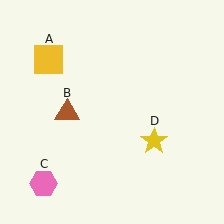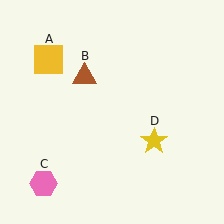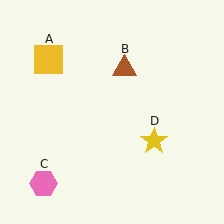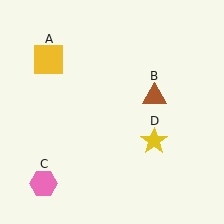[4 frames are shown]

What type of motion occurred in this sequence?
The brown triangle (object B) rotated clockwise around the center of the scene.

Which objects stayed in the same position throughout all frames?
Yellow square (object A) and pink hexagon (object C) and yellow star (object D) remained stationary.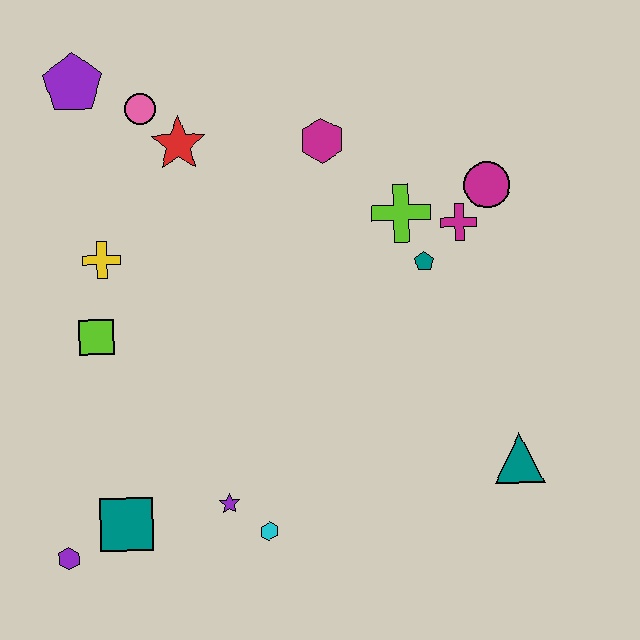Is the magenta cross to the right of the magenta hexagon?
Yes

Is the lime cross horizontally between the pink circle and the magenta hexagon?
No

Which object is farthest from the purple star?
The purple pentagon is farthest from the purple star.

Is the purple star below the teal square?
No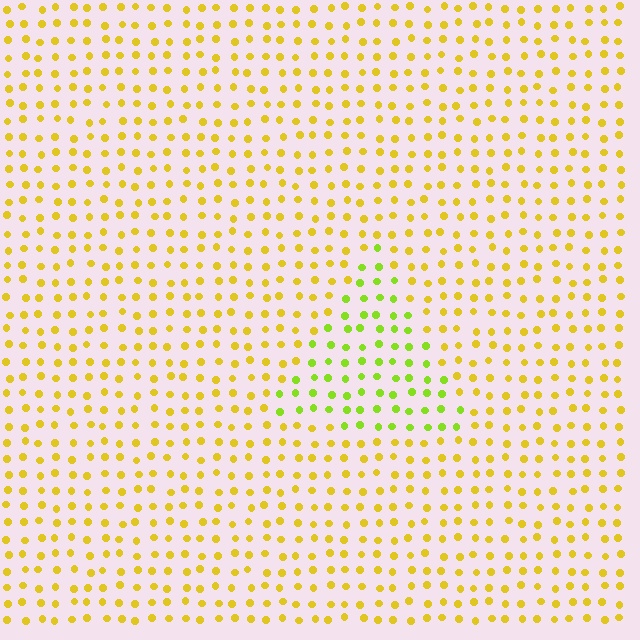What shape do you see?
I see a triangle.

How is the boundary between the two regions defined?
The boundary is defined purely by a slight shift in hue (about 37 degrees). Spacing, size, and orientation are identical on both sides.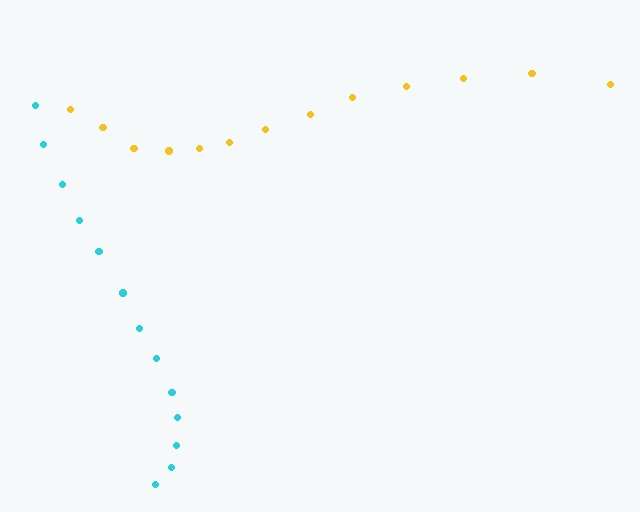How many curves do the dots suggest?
There are 2 distinct paths.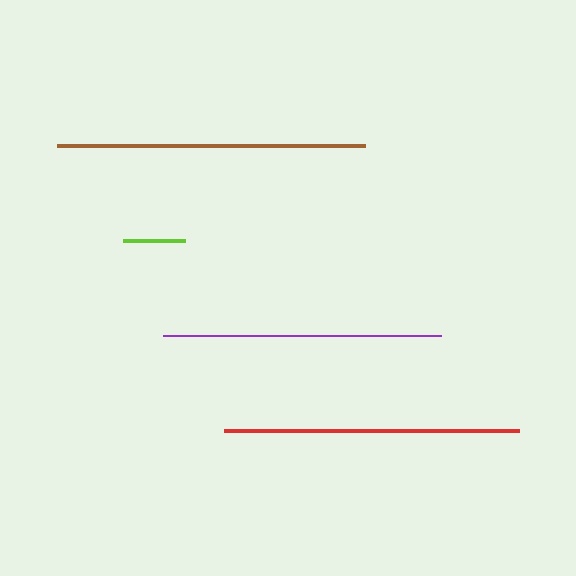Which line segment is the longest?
The brown line is the longest at approximately 308 pixels.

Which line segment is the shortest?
The lime line is the shortest at approximately 62 pixels.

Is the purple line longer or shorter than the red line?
The red line is longer than the purple line.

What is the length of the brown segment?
The brown segment is approximately 308 pixels long.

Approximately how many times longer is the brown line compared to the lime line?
The brown line is approximately 5.0 times the length of the lime line.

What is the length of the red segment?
The red segment is approximately 295 pixels long.